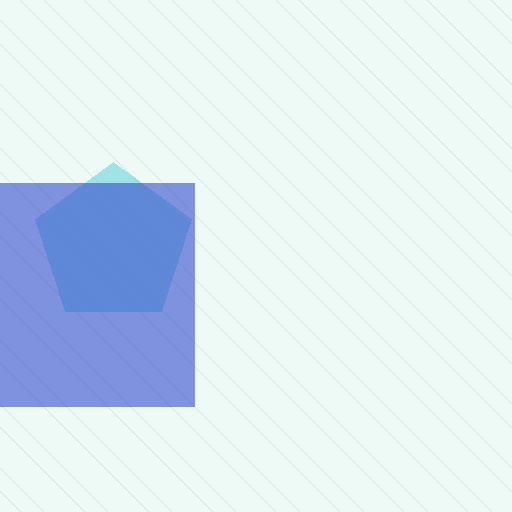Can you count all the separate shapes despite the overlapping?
Yes, there are 2 separate shapes.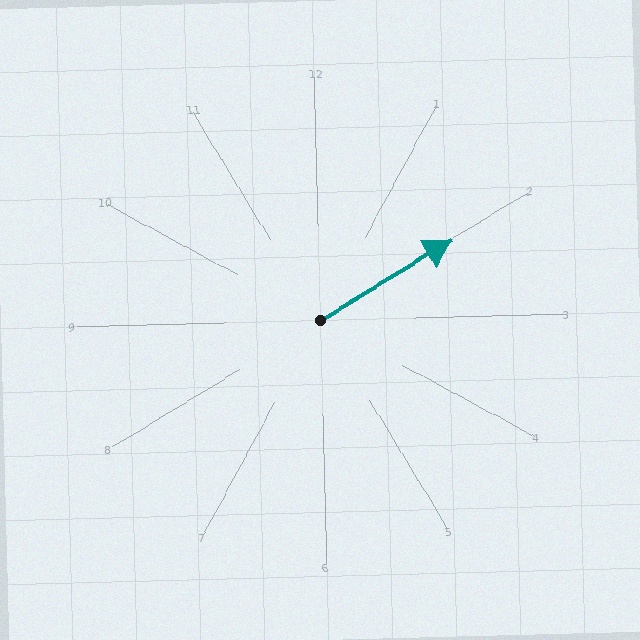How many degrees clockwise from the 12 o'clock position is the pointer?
Approximately 60 degrees.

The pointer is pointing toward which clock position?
Roughly 2 o'clock.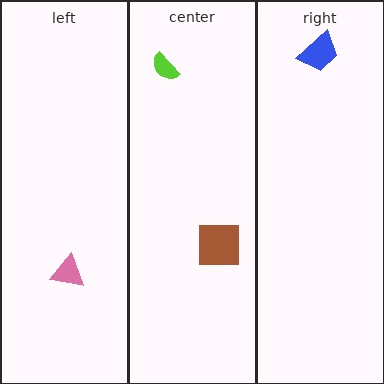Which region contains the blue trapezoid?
The right region.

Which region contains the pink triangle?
The left region.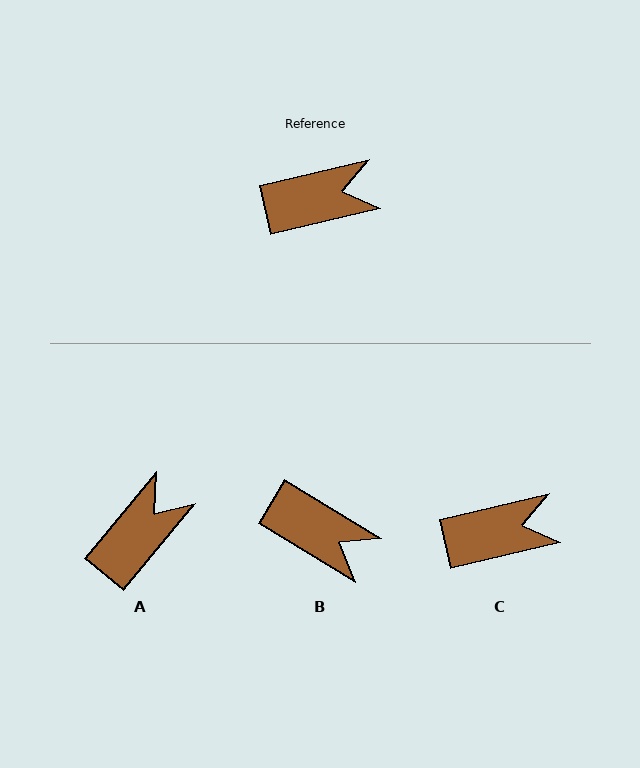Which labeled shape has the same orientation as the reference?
C.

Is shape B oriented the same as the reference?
No, it is off by about 45 degrees.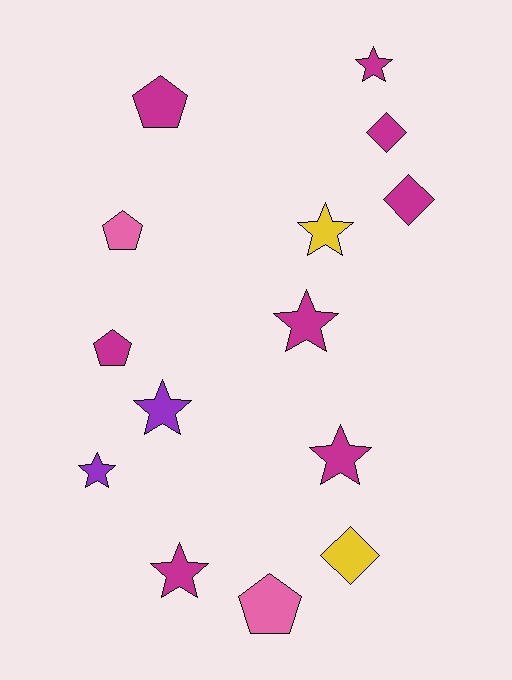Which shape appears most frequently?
Star, with 7 objects.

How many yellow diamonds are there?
There is 1 yellow diamond.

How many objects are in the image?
There are 14 objects.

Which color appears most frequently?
Magenta, with 8 objects.